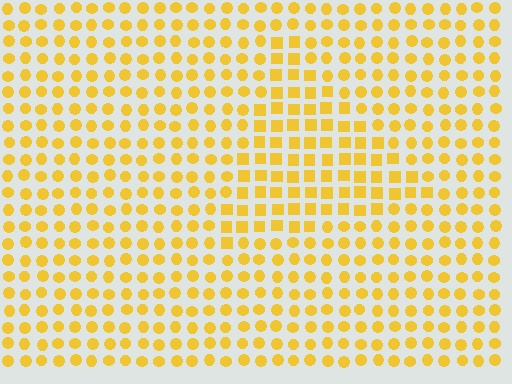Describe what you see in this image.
The image is filled with small yellow elements arranged in a uniform grid. A triangle-shaped region contains squares, while the surrounding area contains circles. The boundary is defined purely by the change in element shape.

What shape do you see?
I see a triangle.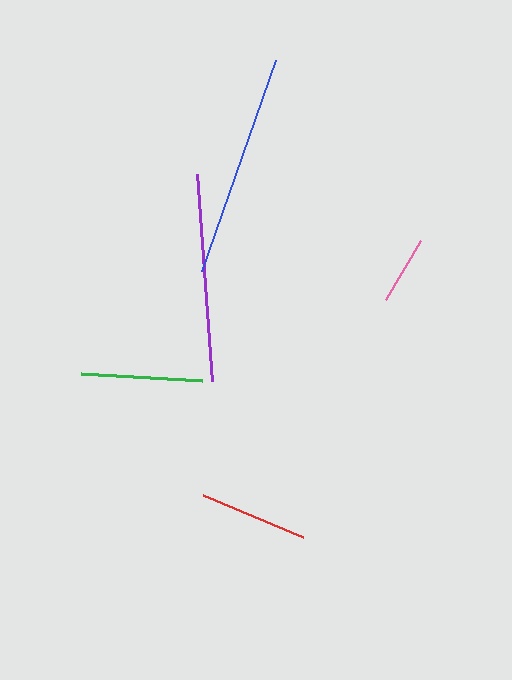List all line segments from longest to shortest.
From longest to shortest: blue, purple, green, red, pink.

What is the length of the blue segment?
The blue segment is approximately 224 pixels long.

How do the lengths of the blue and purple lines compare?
The blue and purple lines are approximately the same length.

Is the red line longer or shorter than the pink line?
The red line is longer than the pink line.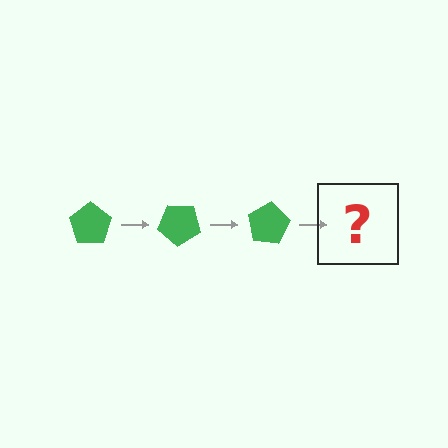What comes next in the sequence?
The next element should be a green pentagon rotated 120 degrees.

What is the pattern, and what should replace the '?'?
The pattern is that the pentagon rotates 40 degrees each step. The '?' should be a green pentagon rotated 120 degrees.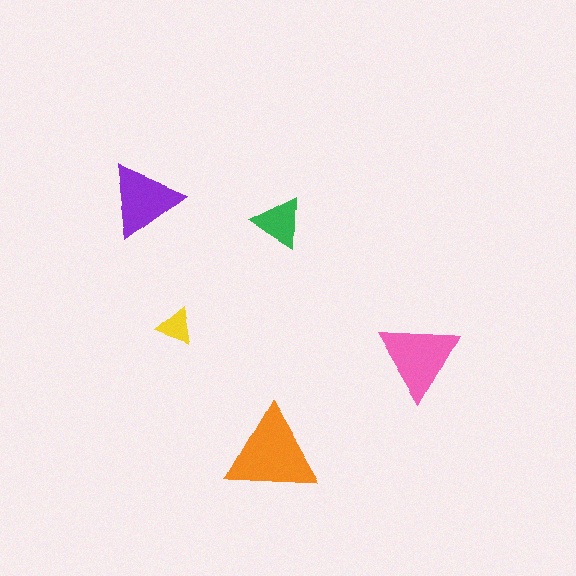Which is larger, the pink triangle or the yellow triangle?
The pink one.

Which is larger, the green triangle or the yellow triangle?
The green one.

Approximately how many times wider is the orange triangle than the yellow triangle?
About 2.5 times wider.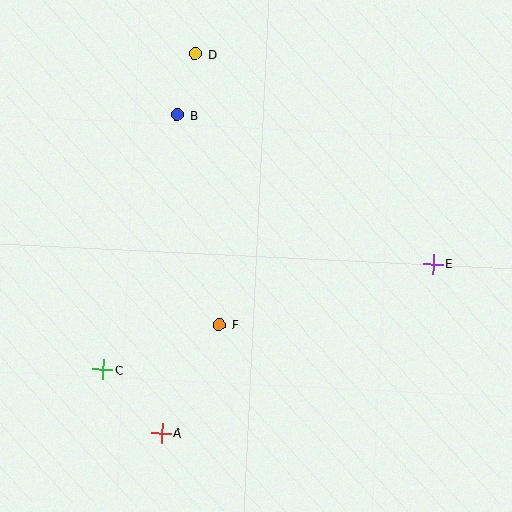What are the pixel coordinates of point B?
Point B is at (178, 115).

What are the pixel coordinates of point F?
Point F is at (219, 325).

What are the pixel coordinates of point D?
Point D is at (195, 53).